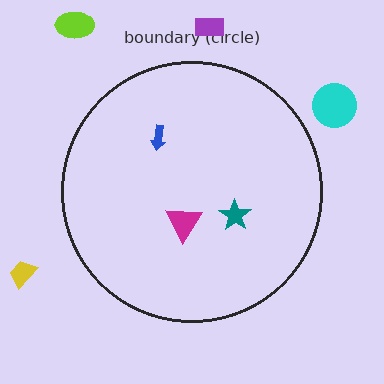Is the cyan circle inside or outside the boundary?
Outside.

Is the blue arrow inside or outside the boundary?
Inside.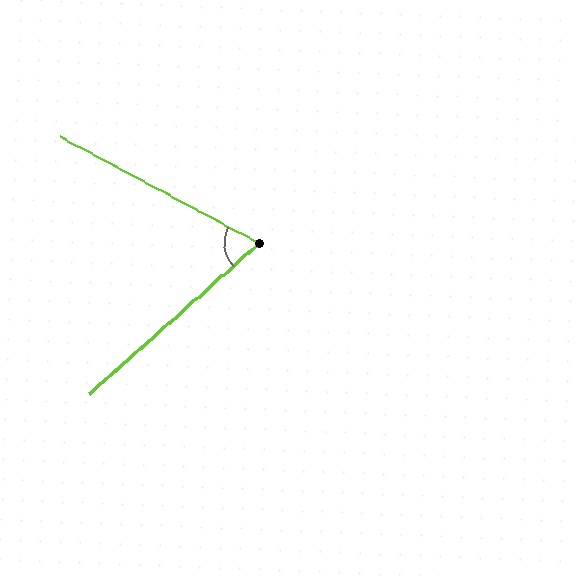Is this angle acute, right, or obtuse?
It is acute.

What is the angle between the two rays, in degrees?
Approximately 70 degrees.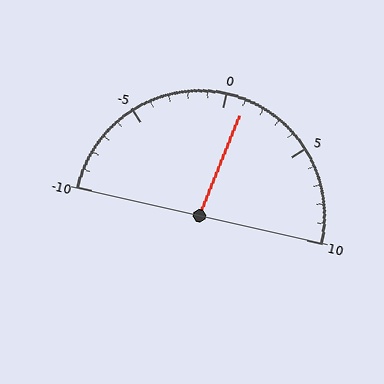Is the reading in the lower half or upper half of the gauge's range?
The reading is in the upper half of the range (-10 to 10).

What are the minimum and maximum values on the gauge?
The gauge ranges from -10 to 10.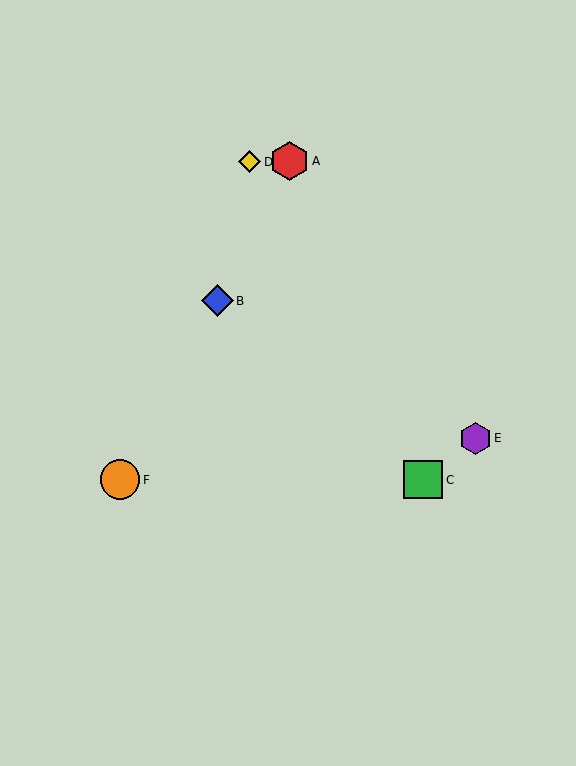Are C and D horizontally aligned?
No, C is at y≈480 and D is at y≈162.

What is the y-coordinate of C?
Object C is at y≈480.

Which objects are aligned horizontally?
Objects C, F are aligned horizontally.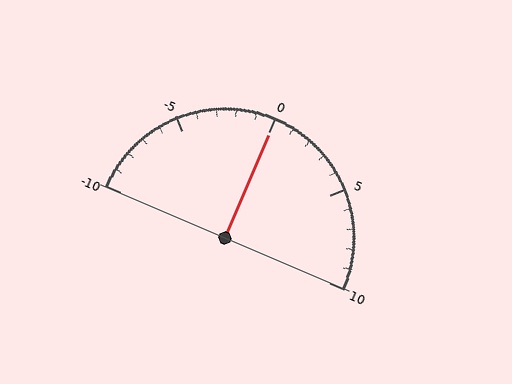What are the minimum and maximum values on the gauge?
The gauge ranges from -10 to 10.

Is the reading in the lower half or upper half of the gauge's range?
The reading is in the upper half of the range (-10 to 10).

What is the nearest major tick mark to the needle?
The nearest major tick mark is 0.